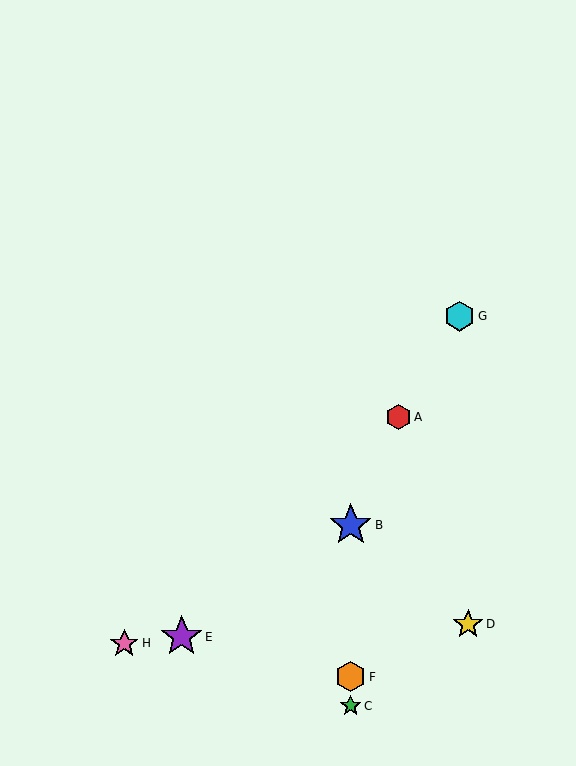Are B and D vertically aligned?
No, B is at x≈351 and D is at x≈468.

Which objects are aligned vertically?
Objects B, C, F are aligned vertically.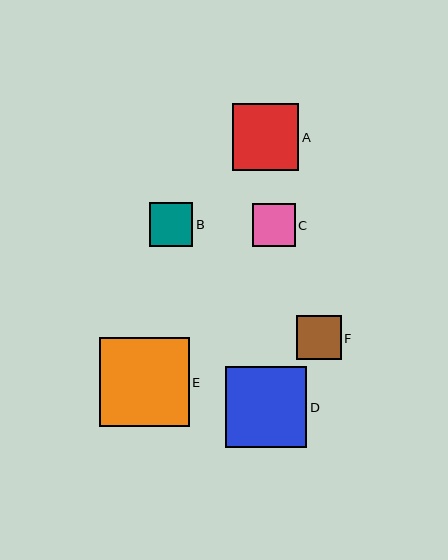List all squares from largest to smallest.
From largest to smallest: E, D, A, F, B, C.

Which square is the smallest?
Square C is the smallest with a size of approximately 43 pixels.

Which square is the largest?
Square E is the largest with a size of approximately 90 pixels.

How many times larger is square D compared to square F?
Square D is approximately 1.8 times the size of square F.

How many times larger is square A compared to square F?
Square A is approximately 1.5 times the size of square F.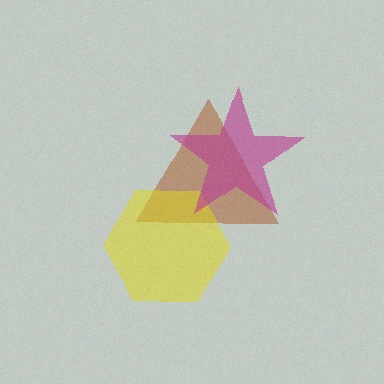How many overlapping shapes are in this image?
There are 3 overlapping shapes in the image.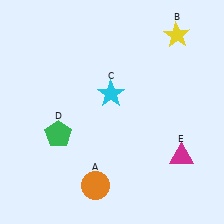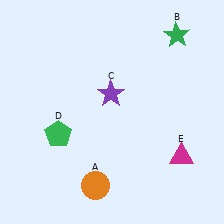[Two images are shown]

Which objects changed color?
B changed from yellow to green. C changed from cyan to purple.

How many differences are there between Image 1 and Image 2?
There are 2 differences between the two images.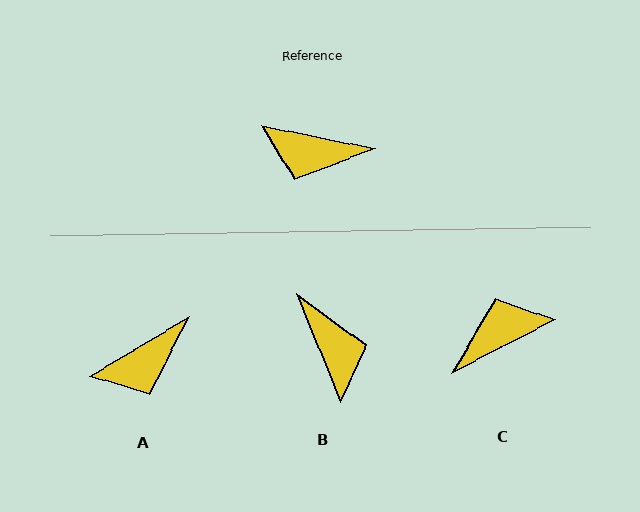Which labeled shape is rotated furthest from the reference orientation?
C, about 141 degrees away.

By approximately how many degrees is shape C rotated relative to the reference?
Approximately 141 degrees clockwise.